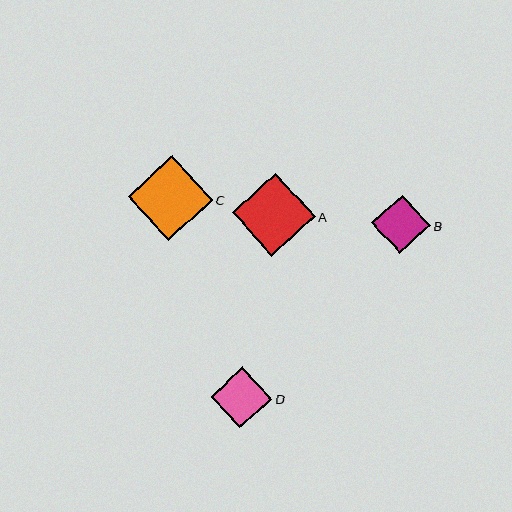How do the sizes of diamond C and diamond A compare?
Diamond C and diamond A are approximately the same size.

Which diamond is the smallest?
Diamond B is the smallest with a size of approximately 59 pixels.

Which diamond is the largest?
Diamond C is the largest with a size of approximately 85 pixels.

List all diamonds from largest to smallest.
From largest to smallest: C, A, D, B.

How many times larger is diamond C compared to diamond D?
Diamond C is approximately 1.4 times the size of diamond D.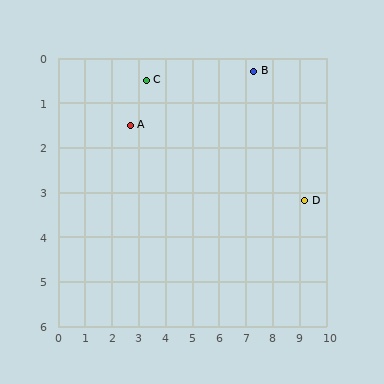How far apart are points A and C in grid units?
Points A and C are about 1.2 grid units apart.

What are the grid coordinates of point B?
Point B is at approximately (7.3, 0.3).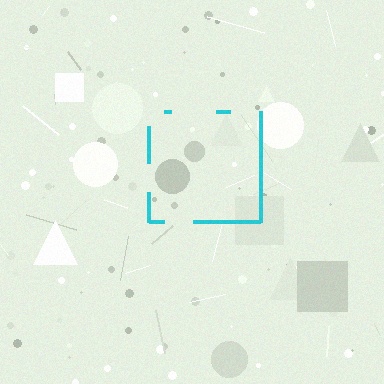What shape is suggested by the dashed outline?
The dashed outline suggests a square.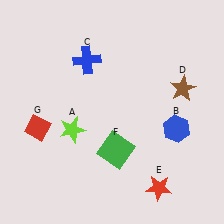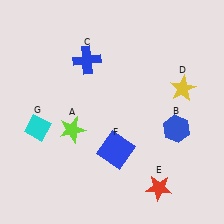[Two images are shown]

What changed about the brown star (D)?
In Image 1, D is brown. In Image 2, it changed to yellow.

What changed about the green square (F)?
In Image 1, F is green. In Image 2, it changed to blue.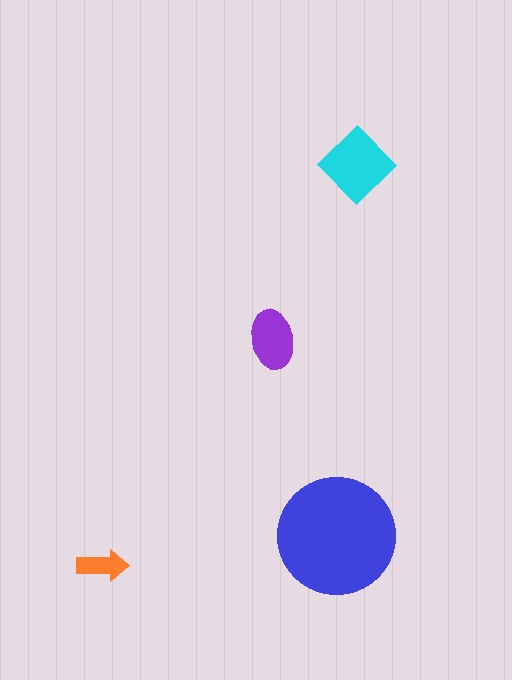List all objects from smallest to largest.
The orange arrow, the purple ellipse, the cyan diamond, the blue circle.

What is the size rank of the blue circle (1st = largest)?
1st.